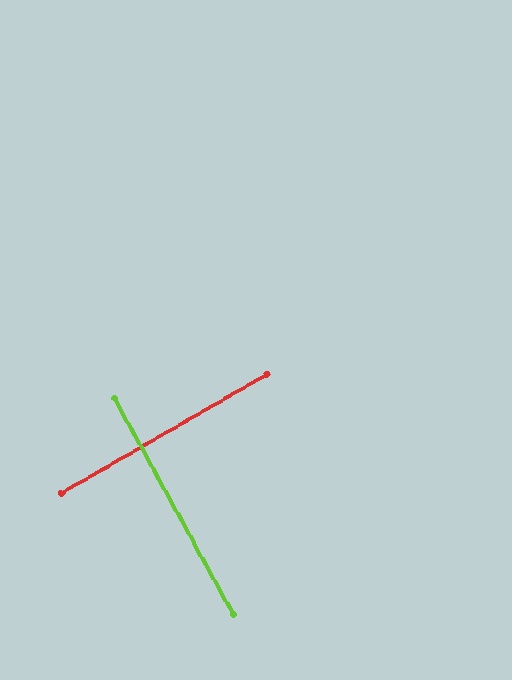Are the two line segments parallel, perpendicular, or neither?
Perpendicular — they meet at approximately 89°.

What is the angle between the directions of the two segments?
Approximately 89 degrees.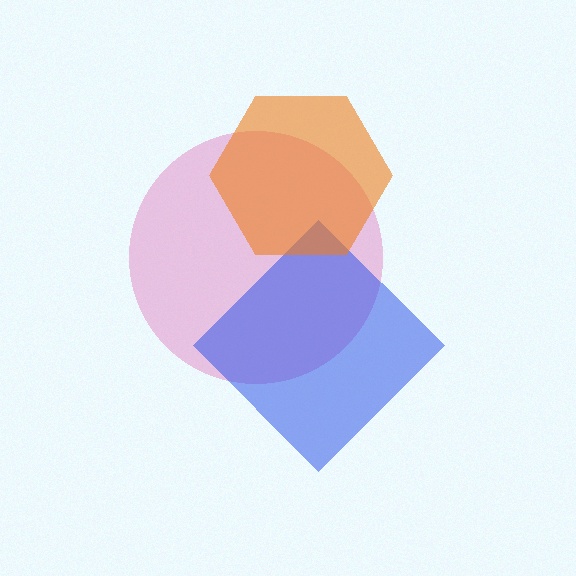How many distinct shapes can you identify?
There are 3 distinct shapes: a pink circle, a blue diamond, an orange hexagon.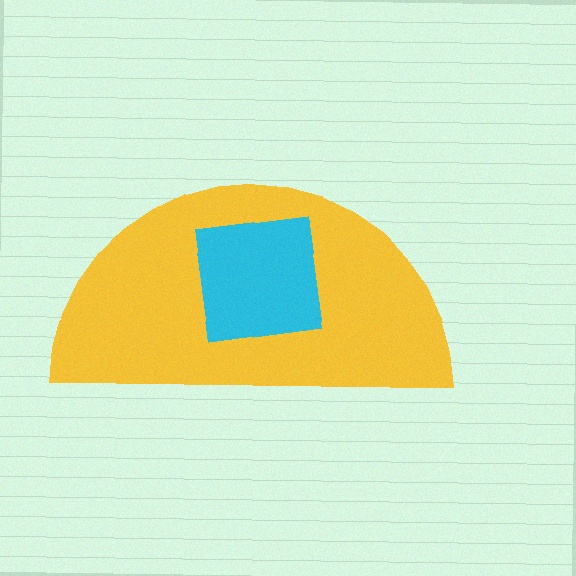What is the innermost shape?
The cyan square.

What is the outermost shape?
The yellow semicircle.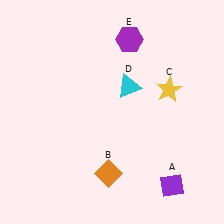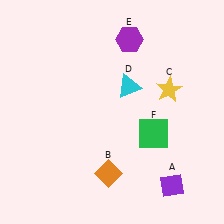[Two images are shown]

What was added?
A green square (F) was added in Image 2.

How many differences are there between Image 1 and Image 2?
There is 1 difference between the two images.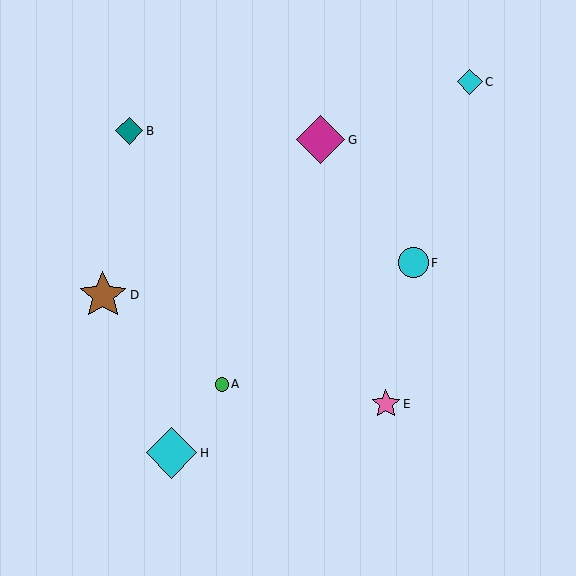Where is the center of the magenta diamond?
The center of the magenta diamond is at (320, 140).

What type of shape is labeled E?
Shape E is a pink star.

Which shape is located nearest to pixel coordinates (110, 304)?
The brown star (labeled D) at (103, 296) is nearest to that location.